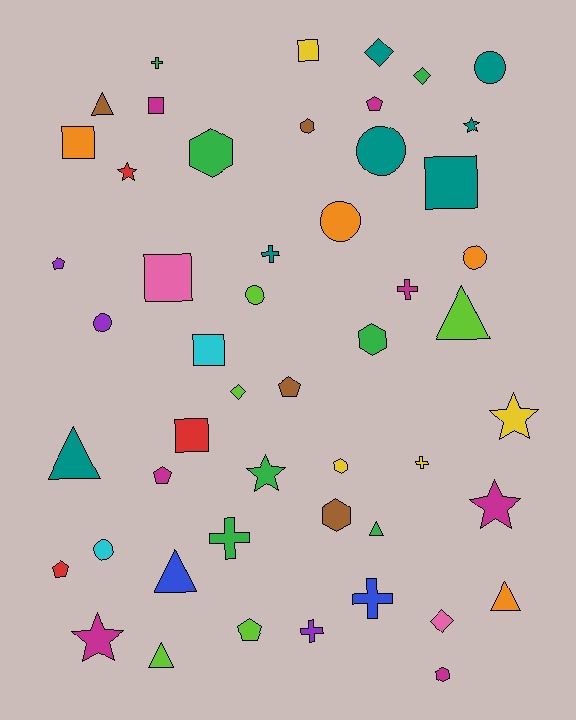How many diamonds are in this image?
There are 4 diamonds.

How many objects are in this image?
There are 50 objects.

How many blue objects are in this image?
There are 2 blue objects.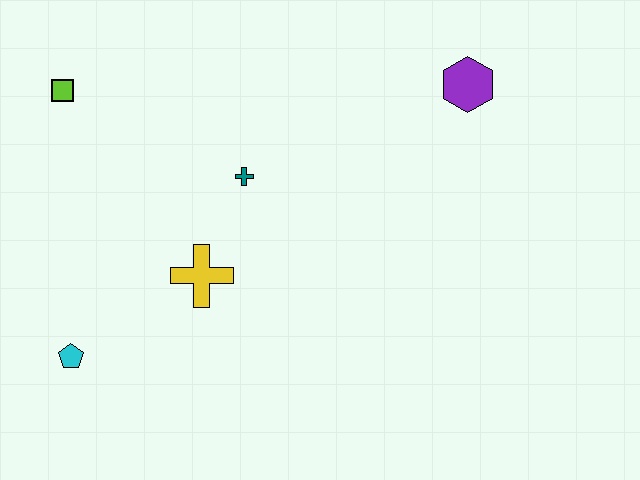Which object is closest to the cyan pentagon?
The yellow cross is closest to the cyan pentagon.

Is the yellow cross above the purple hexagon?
No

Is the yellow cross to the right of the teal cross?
No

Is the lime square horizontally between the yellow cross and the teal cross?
No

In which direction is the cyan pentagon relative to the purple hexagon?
The cyan pentagon is to the left of the purple hexagon.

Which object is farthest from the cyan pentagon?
The purple hexagon is farthest from the cyan pentagon.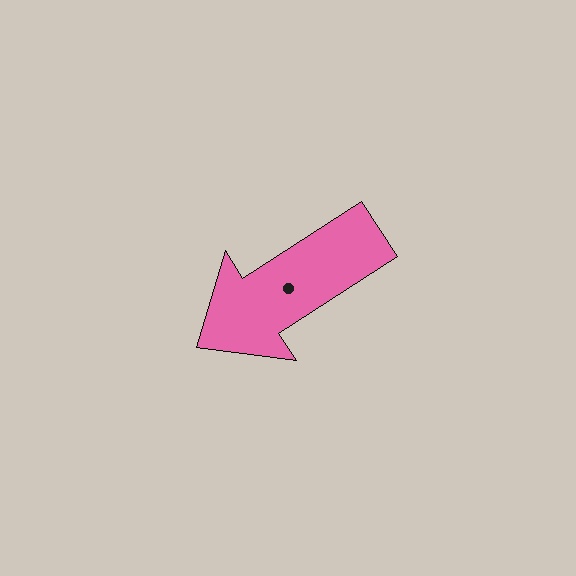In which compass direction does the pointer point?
Southwest.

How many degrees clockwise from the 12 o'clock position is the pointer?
Approximately 237 degrees.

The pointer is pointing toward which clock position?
Roughly 8 o'clock.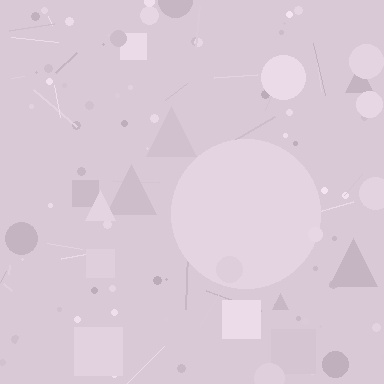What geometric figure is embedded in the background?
A circle is embedded in the background.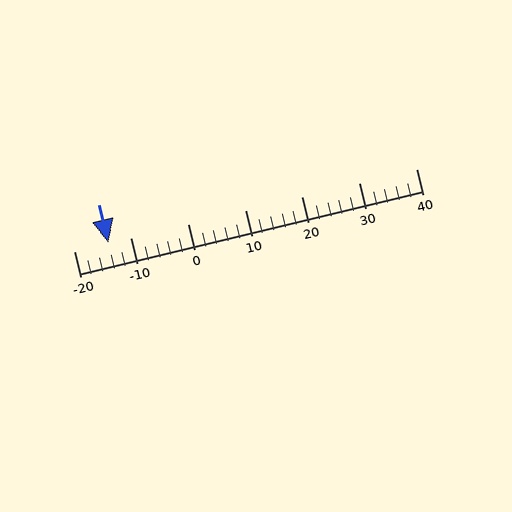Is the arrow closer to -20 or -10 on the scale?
The arrow is closer to -10.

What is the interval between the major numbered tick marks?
The major tick marks are spaced 10 units apart.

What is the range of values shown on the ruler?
The ruler shows values from -20 to 40.